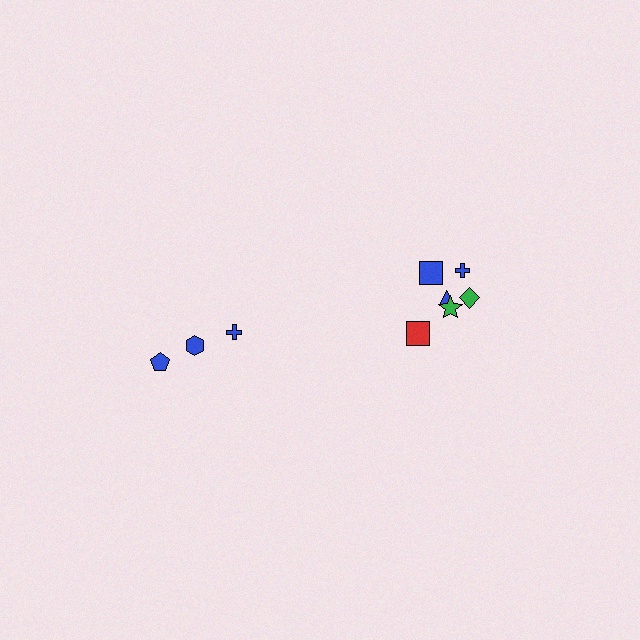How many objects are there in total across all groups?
There are 9 objects.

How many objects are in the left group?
There are 3 objects.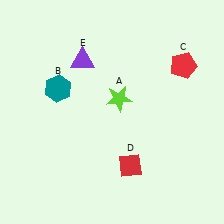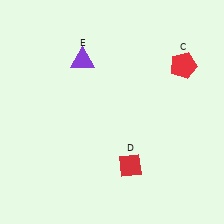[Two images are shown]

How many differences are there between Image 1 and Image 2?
There are 2 differences between the two images.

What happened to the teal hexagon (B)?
The teal hexagon (B) was removed in Image 2. It was in the top-left area of Image 1.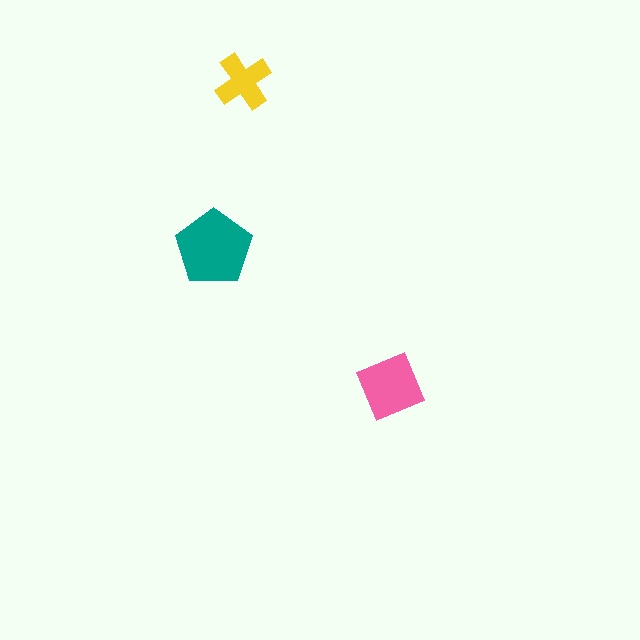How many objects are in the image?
There are 3 objects in the image.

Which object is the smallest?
The yellow cross.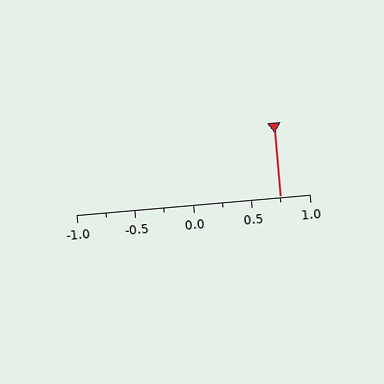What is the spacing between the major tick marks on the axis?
The major ticks are spaced 0.5 apart.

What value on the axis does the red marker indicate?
The marker indicates approximately 0.75.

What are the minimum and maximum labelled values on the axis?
The axis runs from -1.0 to 1.0.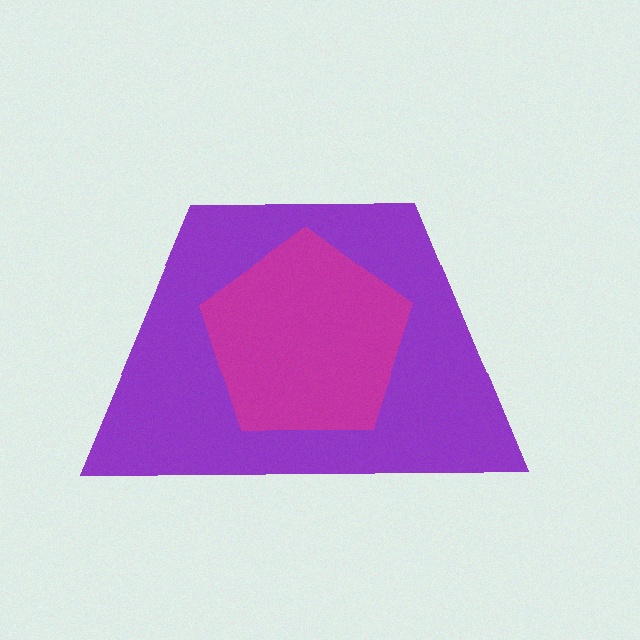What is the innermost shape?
The magenta pentagon.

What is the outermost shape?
The purple trapezoid.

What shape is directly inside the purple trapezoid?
The magenta pentagon.